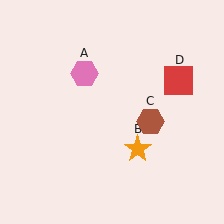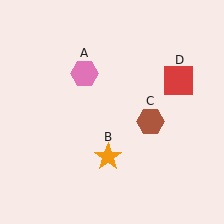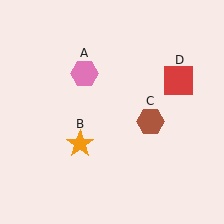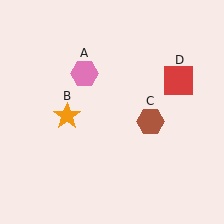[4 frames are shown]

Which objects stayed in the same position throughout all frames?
Pink hexagon (object A) and brown hexagon (object C) and red square (object D) remained stationary.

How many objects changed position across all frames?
1 object changed position: orange star (object B).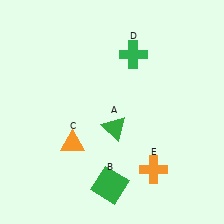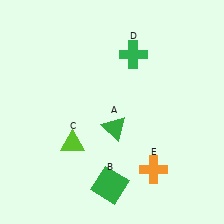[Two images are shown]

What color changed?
The triangle (C) changed from orange in Image 1 to lime in Image 2.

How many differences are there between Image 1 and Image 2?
There is 1 difference between the two images.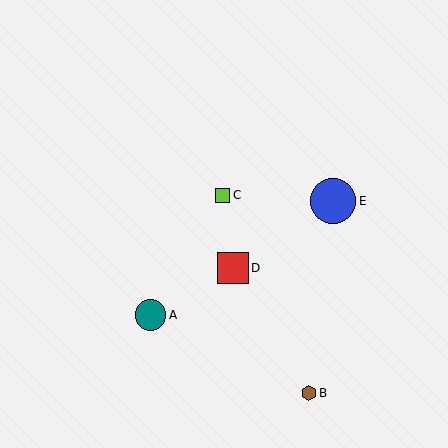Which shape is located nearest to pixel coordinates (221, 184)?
The lime square (labeled C) at (223, 195) is nearest to that location.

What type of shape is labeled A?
Shape A is a teal circle.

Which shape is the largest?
The blue circle (labeled E) is the largest.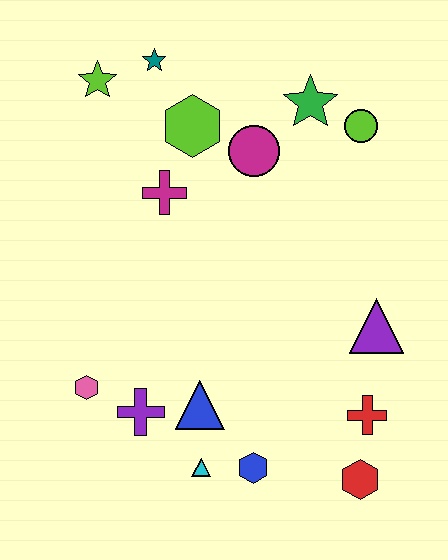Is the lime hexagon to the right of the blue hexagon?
No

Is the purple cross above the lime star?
No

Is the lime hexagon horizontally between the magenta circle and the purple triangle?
No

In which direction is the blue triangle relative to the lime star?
The blue triangle is below the lime star.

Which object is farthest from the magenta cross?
The red hexagon is farthest from the magenta cross.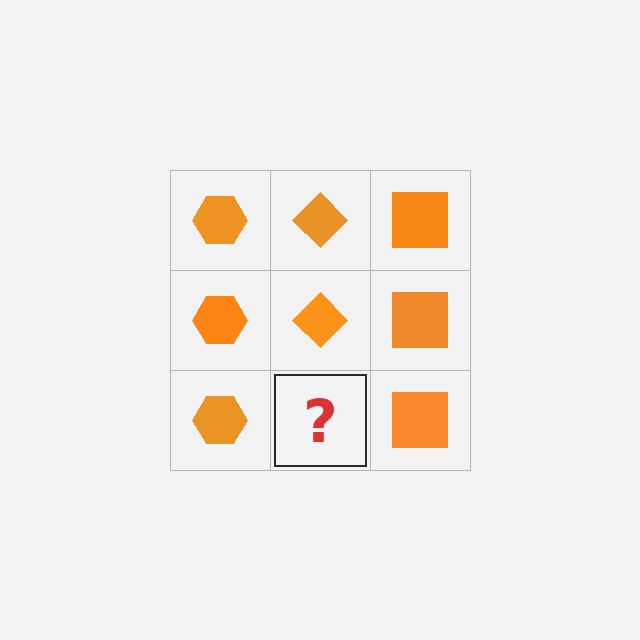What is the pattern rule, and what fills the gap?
The rule is that each column has a consistent shape. The gap should be filled with an orange diamond.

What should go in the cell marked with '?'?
The missing cell should contain an orange diamond.